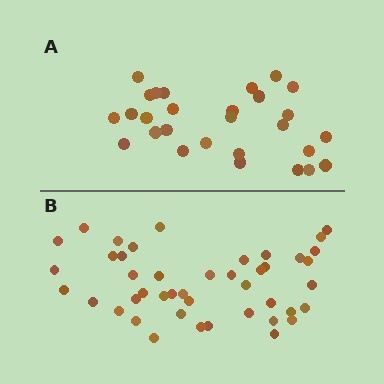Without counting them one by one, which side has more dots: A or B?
Region B (the bottom region) has more dots.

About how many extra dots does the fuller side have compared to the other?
Region B has approximately 15 more dots than region A.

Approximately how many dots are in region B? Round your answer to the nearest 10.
About 40 dots. (The exact count is 44, which rounds to 40.)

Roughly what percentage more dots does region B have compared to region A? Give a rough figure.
About 55% more.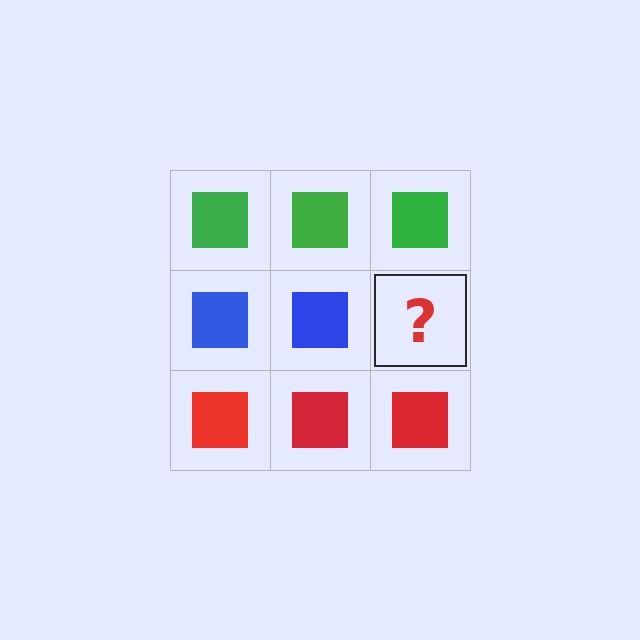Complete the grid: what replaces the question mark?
The question mark should be replaced with a blue square.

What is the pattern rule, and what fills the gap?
The rule is that each row has a consistent color. The gap should be filled with a blue square.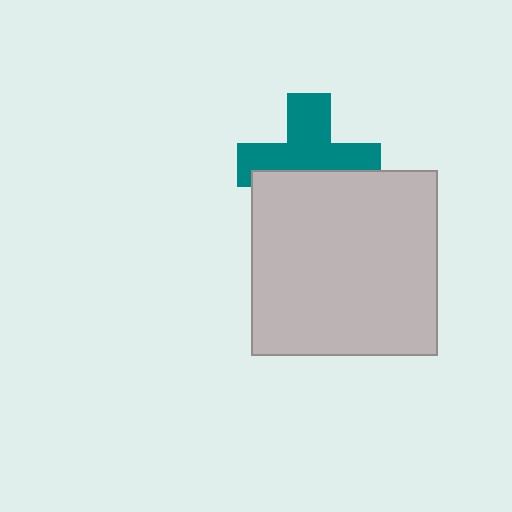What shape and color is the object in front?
The object in front is a light gray square.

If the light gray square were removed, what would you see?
You would see the complete teal cross.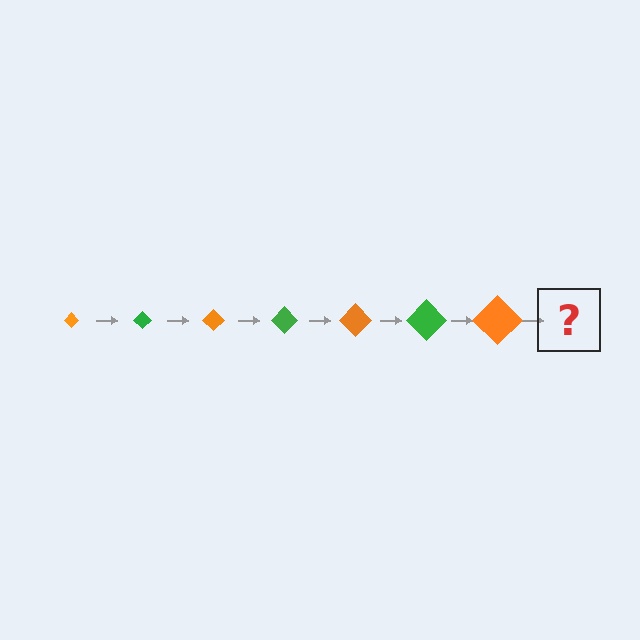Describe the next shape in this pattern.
It should be a green diamond, larger than the previous one.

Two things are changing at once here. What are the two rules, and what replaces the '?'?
The two rules are that the diamond grows larger each step and the color cycles through orange and green. The '?' should be a green diamond, larger than the previous one.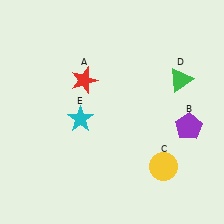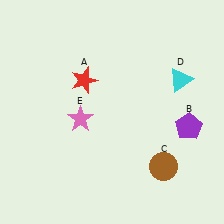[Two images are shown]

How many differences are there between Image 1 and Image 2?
There are 3 differences between the two images.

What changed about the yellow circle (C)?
In Image 1, C is yellow. In Image 2, it changed to brown.